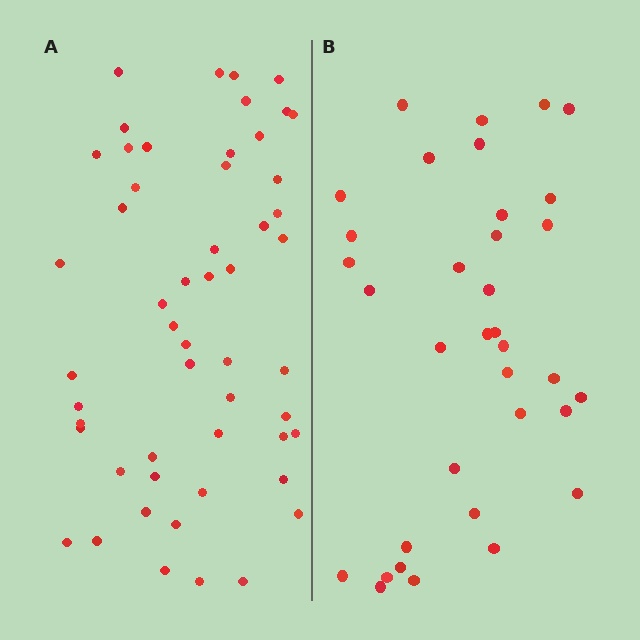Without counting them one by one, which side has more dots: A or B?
Region A (the left region) has more dots.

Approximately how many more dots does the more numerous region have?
Region A has approximately 20 more dots than region B.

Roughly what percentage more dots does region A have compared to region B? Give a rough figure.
About 50% more.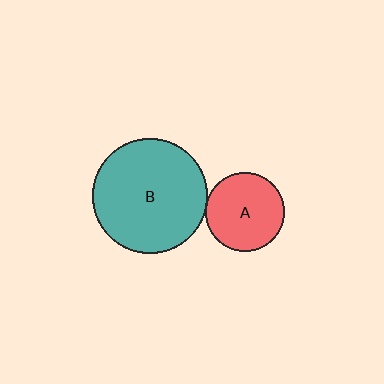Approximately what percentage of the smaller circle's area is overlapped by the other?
Approximately 5%.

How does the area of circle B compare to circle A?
Approximately 2.1 times.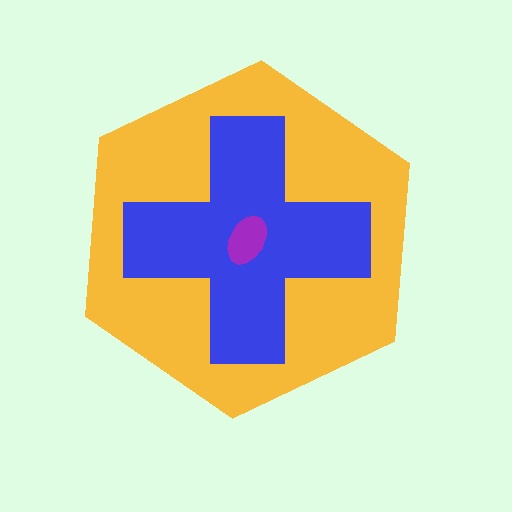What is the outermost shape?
The yellow hexagon.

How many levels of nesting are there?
3.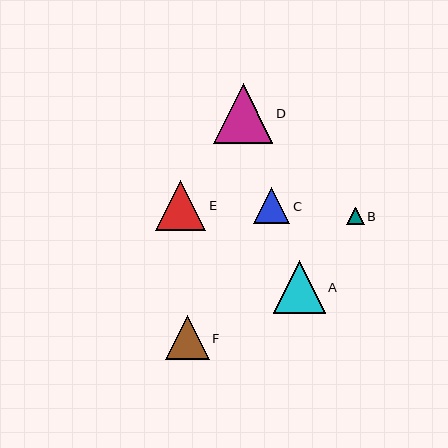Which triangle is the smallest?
Triangle B is the smallest with a size of approximately 17 pixels.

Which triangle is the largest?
Triangle D is the largest with a size of approximately 59 pixels.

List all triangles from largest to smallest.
From largest to smallest: D, A, E, F, C, B.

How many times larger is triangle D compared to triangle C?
Triangle D is approximately 1.6 times the size of triangle C.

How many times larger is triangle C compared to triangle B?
Triangle C is approximately 2.1 times the size of triangle B.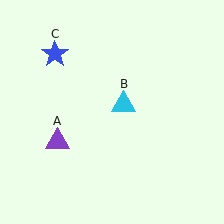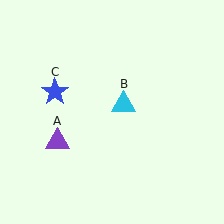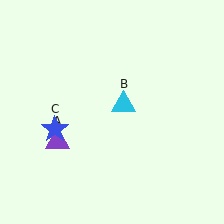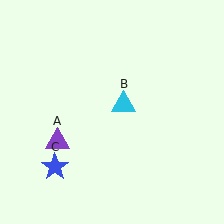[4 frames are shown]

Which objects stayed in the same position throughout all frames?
Purple triangle (object A) and cyan triangle (object B) remained stationary.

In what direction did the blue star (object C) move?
The blue star (object C) moved down.